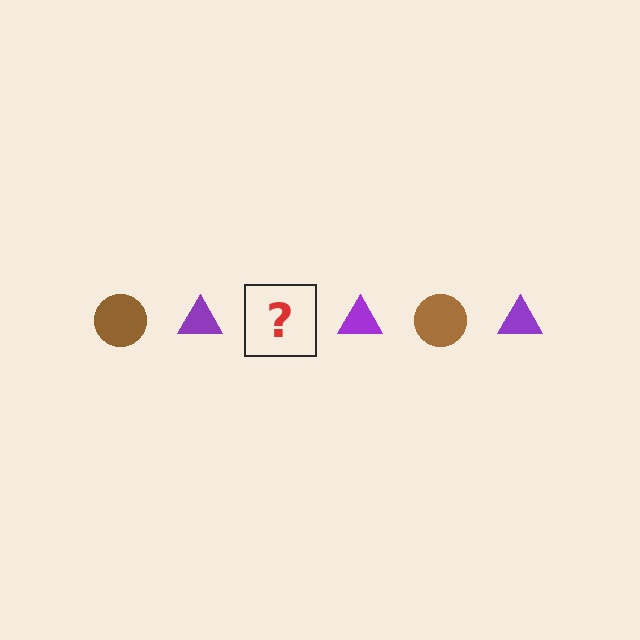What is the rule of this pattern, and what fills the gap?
The rule is that the pattern alternates between brown circle and purple triangle. The gap should be filled with a brown circle.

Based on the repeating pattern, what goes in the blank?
The blank should be a brown circle.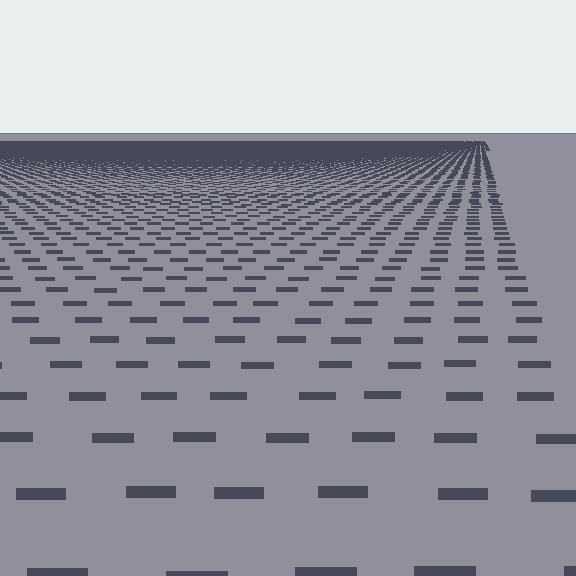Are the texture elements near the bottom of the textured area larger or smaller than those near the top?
Larger. Near the bottom, elements are closer to the viewer and appear at a bigger on-screen size.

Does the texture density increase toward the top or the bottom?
Density increases toward the top.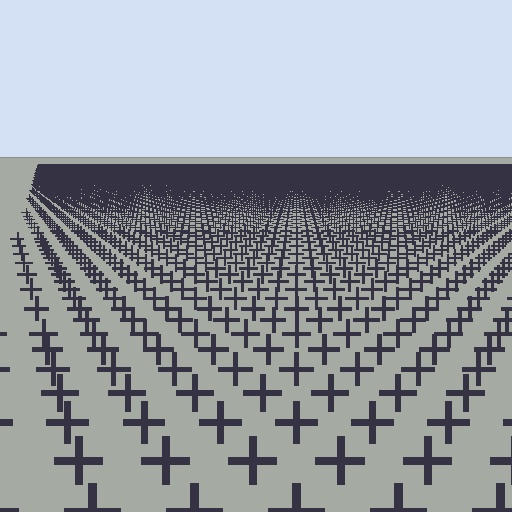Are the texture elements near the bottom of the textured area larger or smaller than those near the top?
Larger. Near the bottom, elements are closer to the viewer and appear at a bigger on-screen size.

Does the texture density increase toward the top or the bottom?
Density increases toward the top.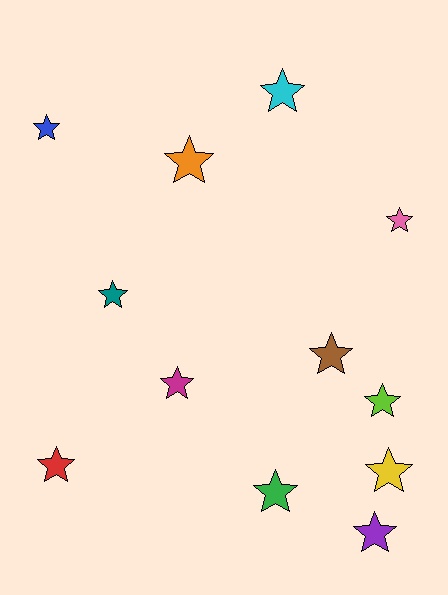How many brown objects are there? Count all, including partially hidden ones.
There is 1 brown object.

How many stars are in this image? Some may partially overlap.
There are 12 stars.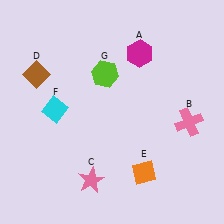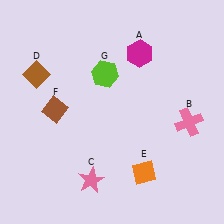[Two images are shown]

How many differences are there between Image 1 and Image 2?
There is 1 difference between the two images.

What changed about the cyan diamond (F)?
In Image 1, F is cyan. In Image 2, it changed to brown.